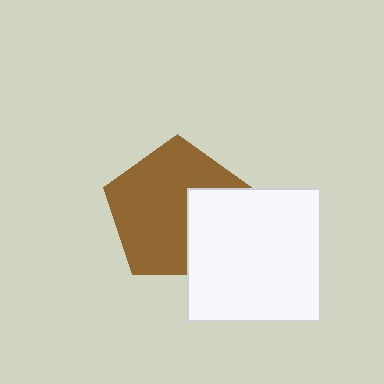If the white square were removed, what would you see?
You would see the complete brown pentagon.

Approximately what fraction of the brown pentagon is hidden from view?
Roughly 30% of the brown pentagon is hidden behind the white square.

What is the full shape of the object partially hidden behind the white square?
The partially hidden object is a brown pentagon.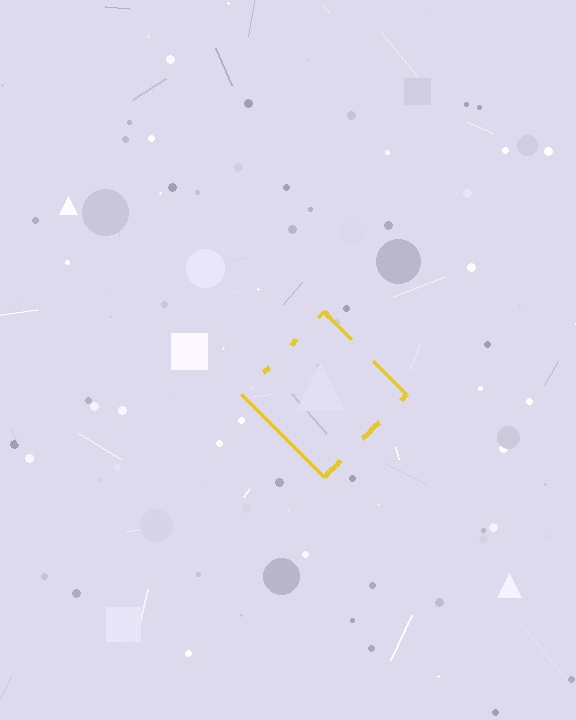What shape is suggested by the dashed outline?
The dashed outline suggests a diamond.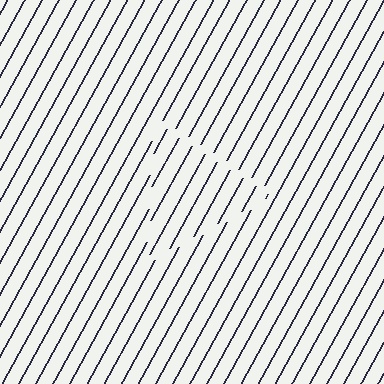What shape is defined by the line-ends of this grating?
An illusory triangle. The interior of the shape contains the same grating, shifted by half a period — the contour is defined by the phase discontinuity where line-ends from the inner and outer gratings abut.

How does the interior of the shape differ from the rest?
The interior of the shape contains the same grating, shifted by half a period — the contour is defined by the phase discontinuity where line-ends from the inner and outer gratings abut.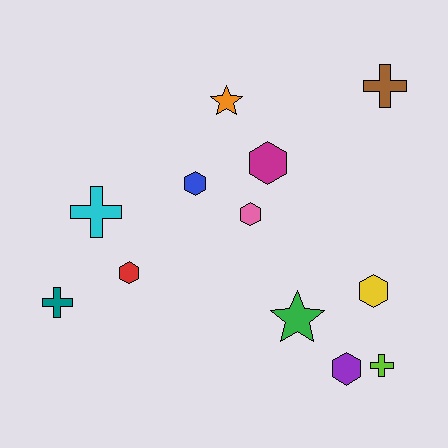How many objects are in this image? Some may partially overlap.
There are 12 objects.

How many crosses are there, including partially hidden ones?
There are 4 crosses.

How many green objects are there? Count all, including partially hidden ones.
There is 1 green object.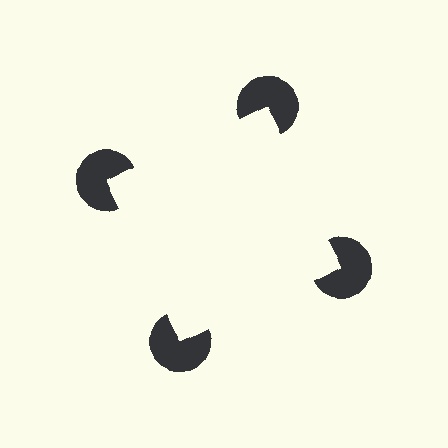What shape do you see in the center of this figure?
An illusory square — its edges are inferred from the aligned wedge cuts in the pac-man discs, not physically drawn.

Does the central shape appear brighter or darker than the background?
It typically appears slightly brighter than the background, even though no actual brightness change is drawn.